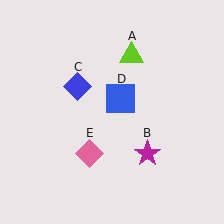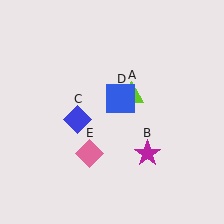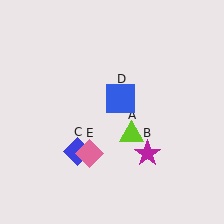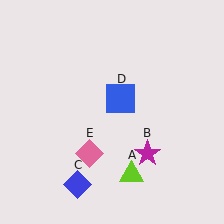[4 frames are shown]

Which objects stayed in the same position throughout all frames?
Magenta star (object B) and blue square (object D) and pink diamond (object E) remained stationary.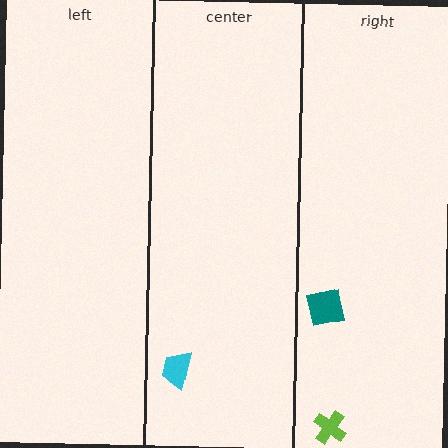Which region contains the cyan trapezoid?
The center region.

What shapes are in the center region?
The cyan trapezoid.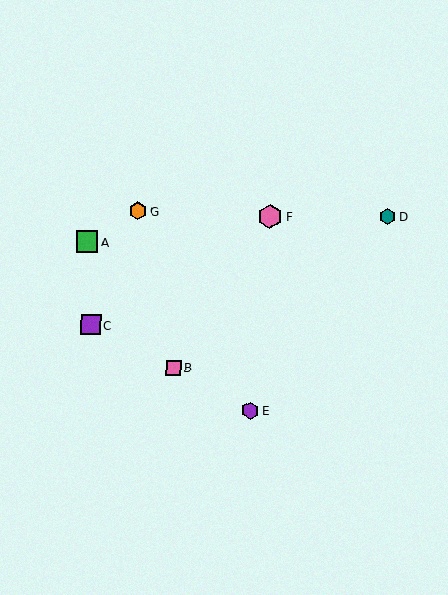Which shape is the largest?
The pink hexagon (labeled F) is the largest.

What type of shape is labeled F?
Shape F is a pink hexagon.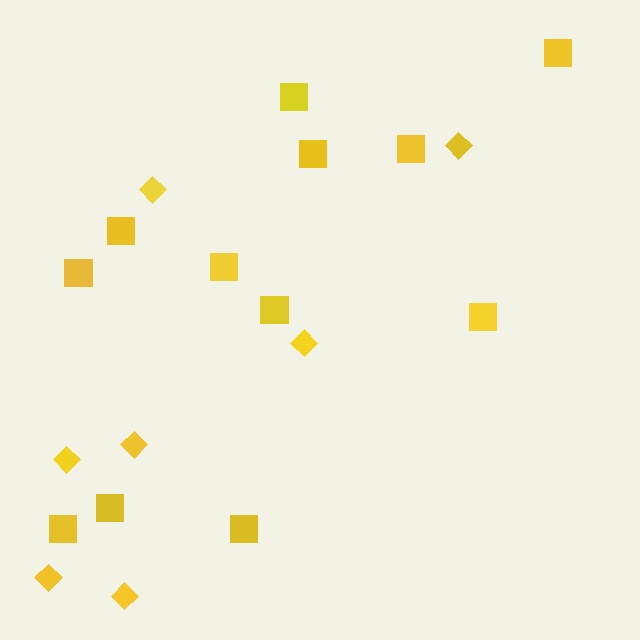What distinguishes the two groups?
There are 2 groups: one group of diamonds (7) and one group of squares (12).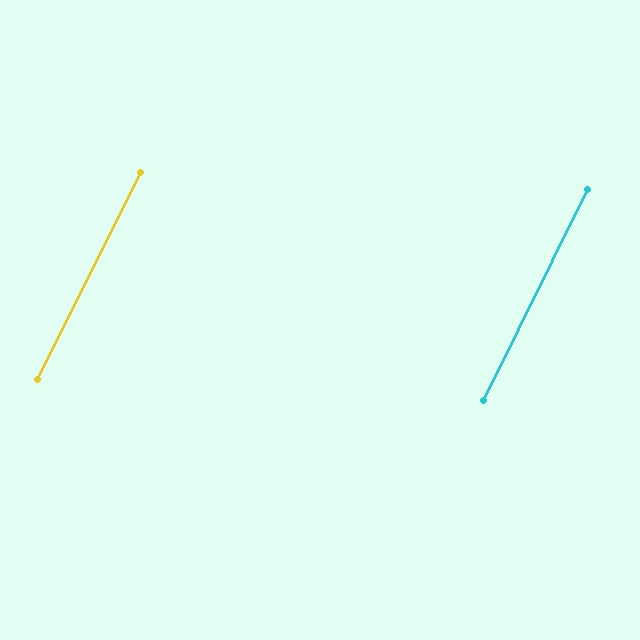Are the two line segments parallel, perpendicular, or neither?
Parallel — their directions differ by only 0.1°.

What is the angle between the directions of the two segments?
Approximately 0 degrees.